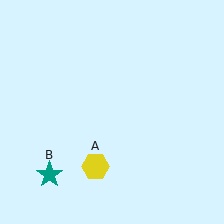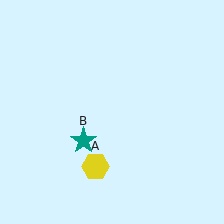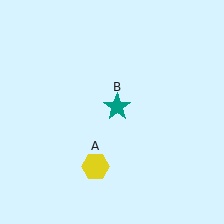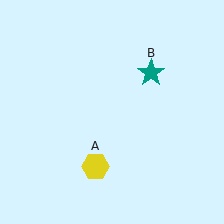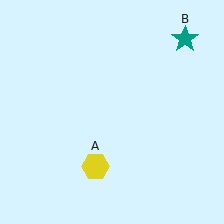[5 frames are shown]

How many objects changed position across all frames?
1 object changed position: teal star (object B).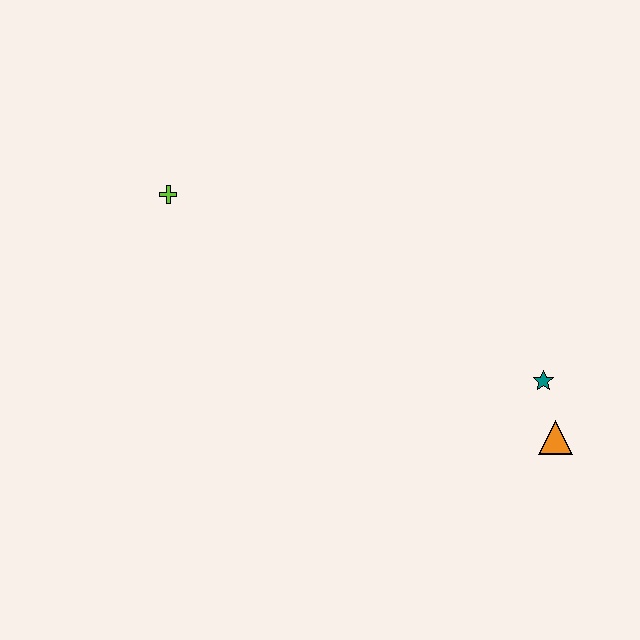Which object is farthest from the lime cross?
The orange triangle is farthest from the lime cross.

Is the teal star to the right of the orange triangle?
No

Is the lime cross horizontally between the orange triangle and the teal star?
No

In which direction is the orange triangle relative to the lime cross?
The orange triangle is to the right of the lime cross.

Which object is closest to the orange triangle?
The teal star is closest to the orange triangle.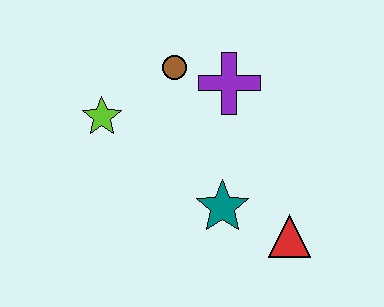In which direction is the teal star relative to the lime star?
The teal star is to the right of the lime star.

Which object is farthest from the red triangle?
The lime star is farthest from the red triangle.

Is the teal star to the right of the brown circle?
Yes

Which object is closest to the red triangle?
The teal star is closest to the red triangle.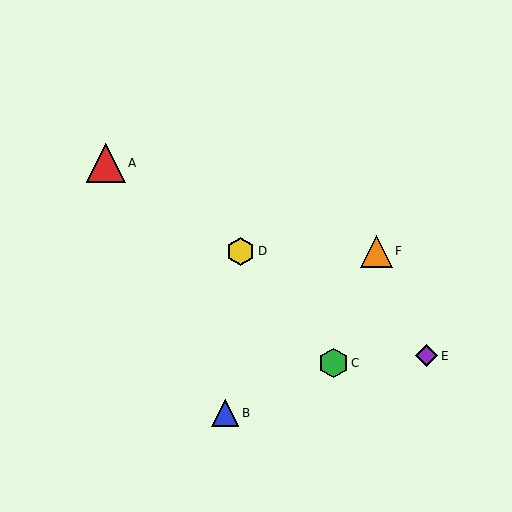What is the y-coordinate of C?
Object C is at y≈363.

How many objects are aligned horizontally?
2 objects (D, F) are aligned horizontally.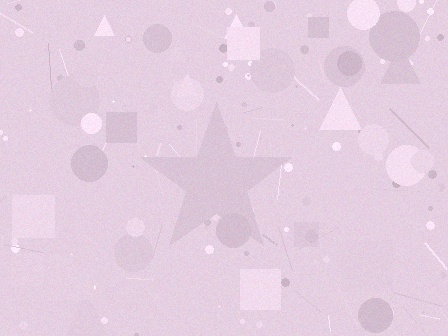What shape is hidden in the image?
A star is hidden in the image.